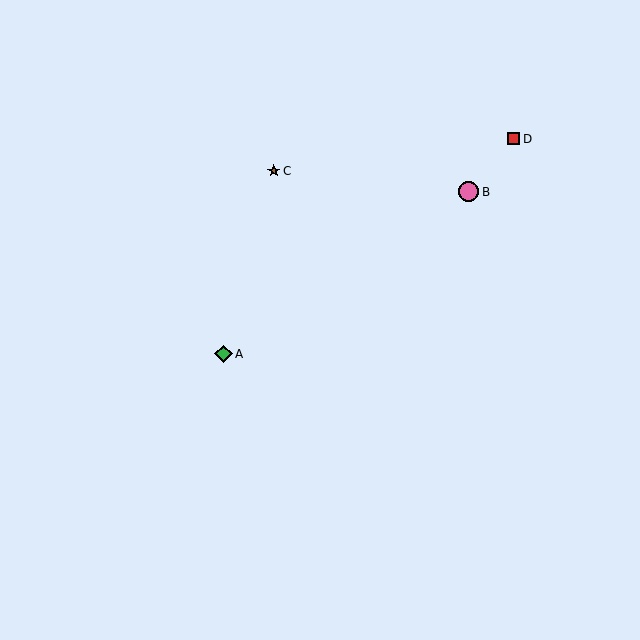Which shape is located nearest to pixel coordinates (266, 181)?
The brown star (labeled C) at (274, 171) is nearest to that location.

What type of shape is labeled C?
Shape C is a brown star.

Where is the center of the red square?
The center of the red square is at (514, 139).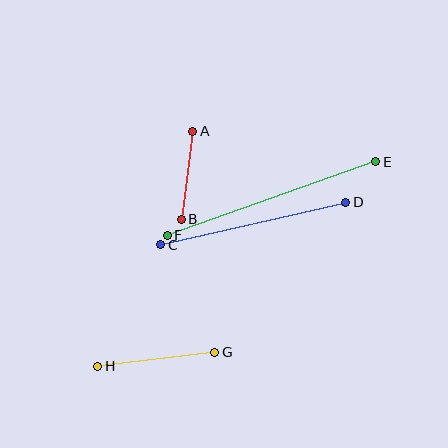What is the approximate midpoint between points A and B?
The midpoint is at approximately (187, 175) pixels.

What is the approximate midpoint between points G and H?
The midpoint is at approximately (156, 359) pixels.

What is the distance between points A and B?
The distance is approximately 89 pixels.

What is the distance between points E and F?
The distance is approximately 221 pixels.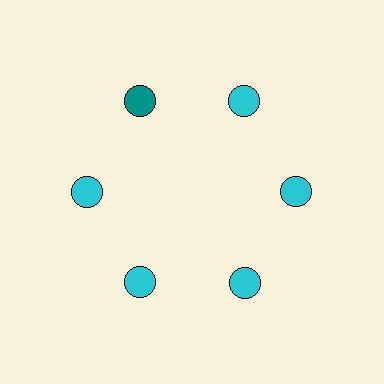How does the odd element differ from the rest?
It has a different color: teal instead of cyan.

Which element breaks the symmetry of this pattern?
The teal circle at roughly the 11 o'clock position breaks the symmetry. All other shapes are cyan circles.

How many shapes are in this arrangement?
There are 6 shapes arranged in a ring pattern.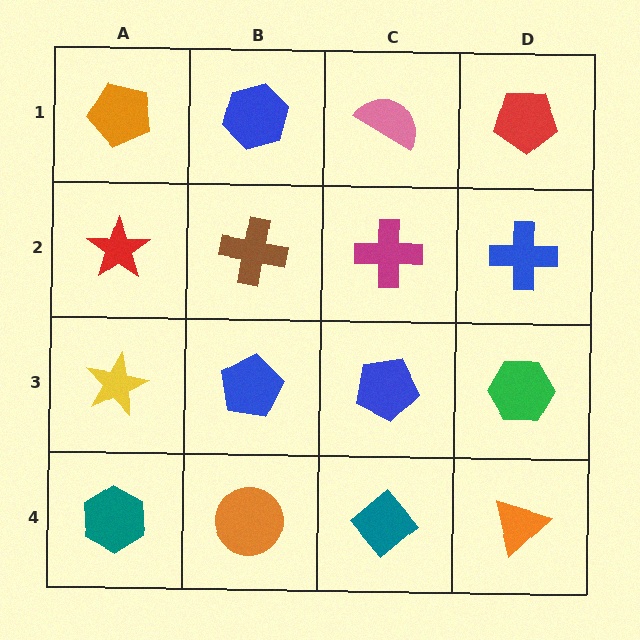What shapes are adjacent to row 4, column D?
A green hexagon (row 3, column D), a teal diamond (row 4, column C).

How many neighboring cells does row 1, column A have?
2.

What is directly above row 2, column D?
A red pentagon.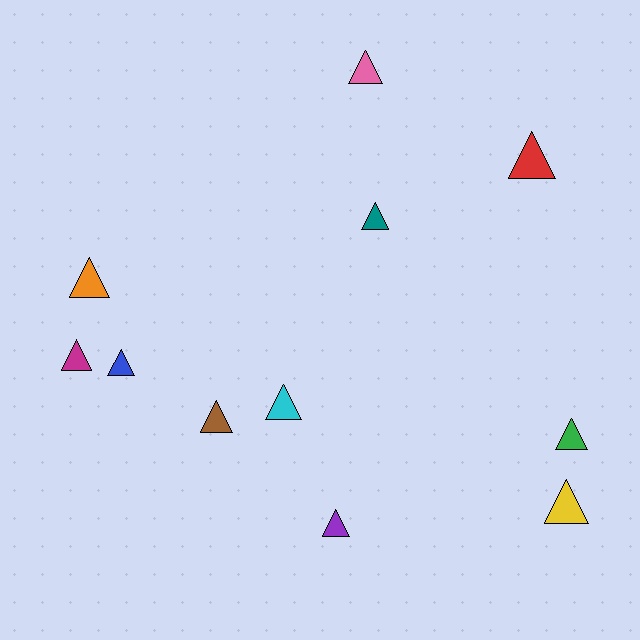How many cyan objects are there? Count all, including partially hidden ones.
There is 1 cyan object.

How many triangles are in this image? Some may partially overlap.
There are 11 triangles.